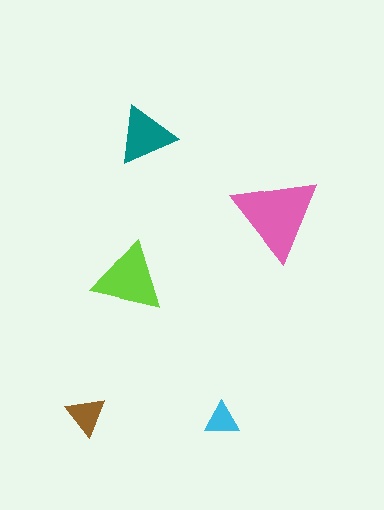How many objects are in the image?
There are 5 objects in the image.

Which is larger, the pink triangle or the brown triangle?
The pink one.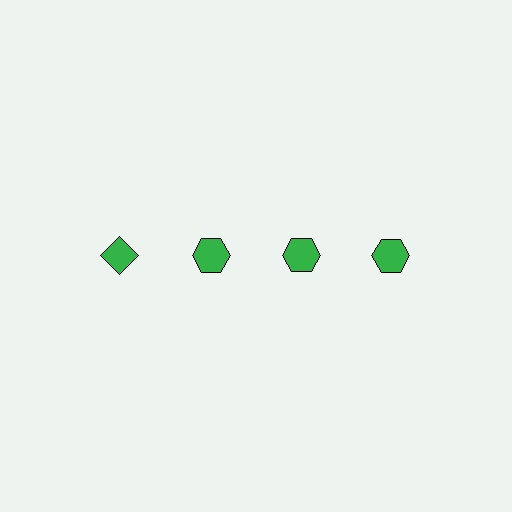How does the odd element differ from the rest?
It has a different shape: diamond instead of hexagon.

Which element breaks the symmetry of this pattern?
The green diamond in the top row, leftmost column breaks the symmetry. All other shapes are green hexagons.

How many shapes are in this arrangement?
There are 4 shapes arranged in a grid pattern.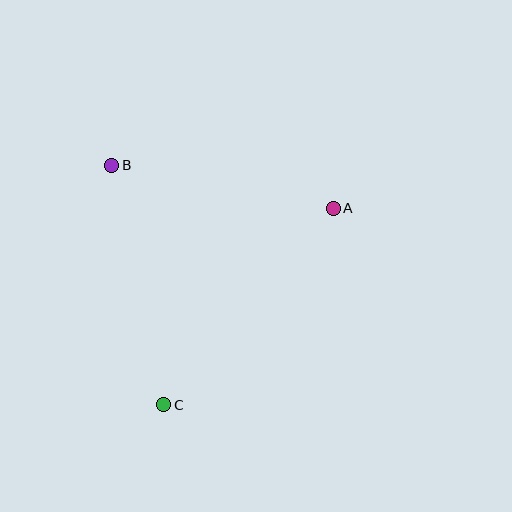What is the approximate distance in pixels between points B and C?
The distance between B and C is approximately 245 pixels.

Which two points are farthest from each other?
Points A and C are farthest from each other.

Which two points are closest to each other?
Points A and B are closest to each other.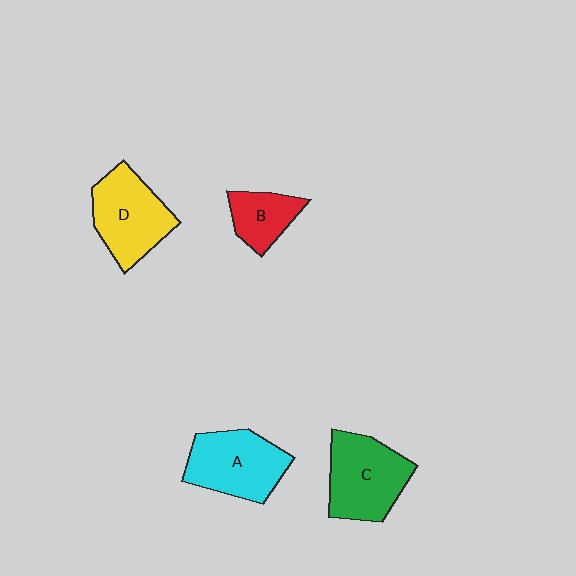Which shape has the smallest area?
Shape B (red).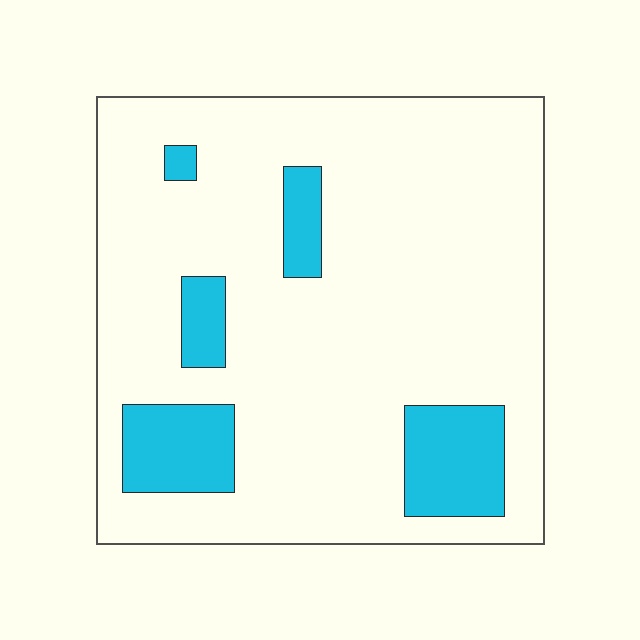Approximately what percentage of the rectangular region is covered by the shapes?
Approximately 15%.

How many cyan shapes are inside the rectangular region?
5.